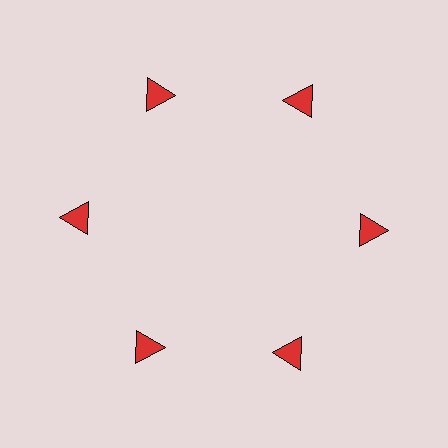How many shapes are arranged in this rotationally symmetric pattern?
There are 6 shapes, arranged in 6 groups of 1.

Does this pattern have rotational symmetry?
Yes, this pattern has 6-fold rotational symmetry. It looks the same after rotating 60 degrees around the center.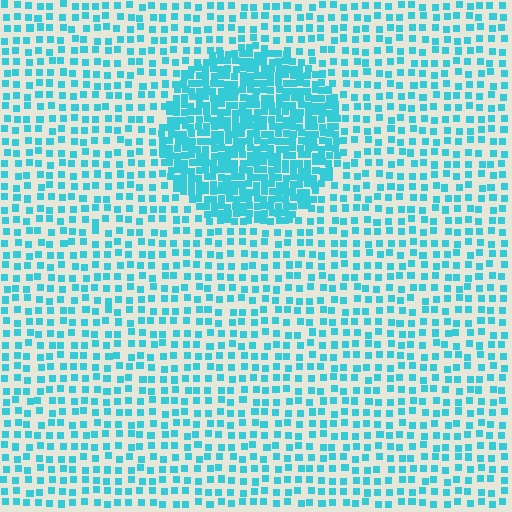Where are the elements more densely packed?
The elements are more densely packed inside the circle boundary.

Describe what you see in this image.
The image contains small cyan elements arranged at two different densities. A circle-shaped region is visible where the elements are more densely packed than the surrounding area.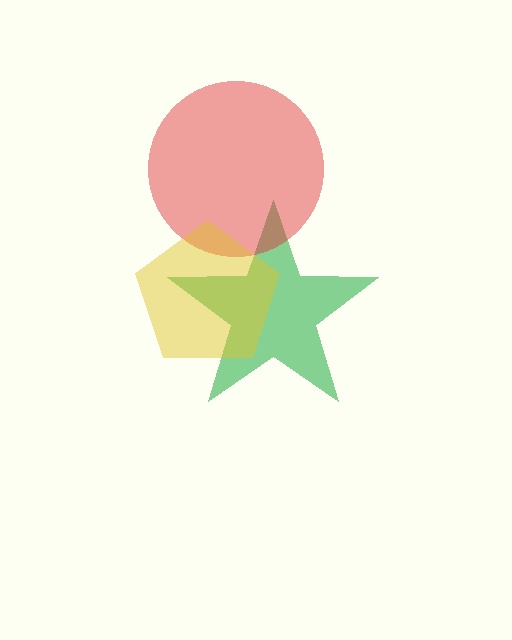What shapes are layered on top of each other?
The layered shapes are: a green star, a red circle, a yellow pentagon.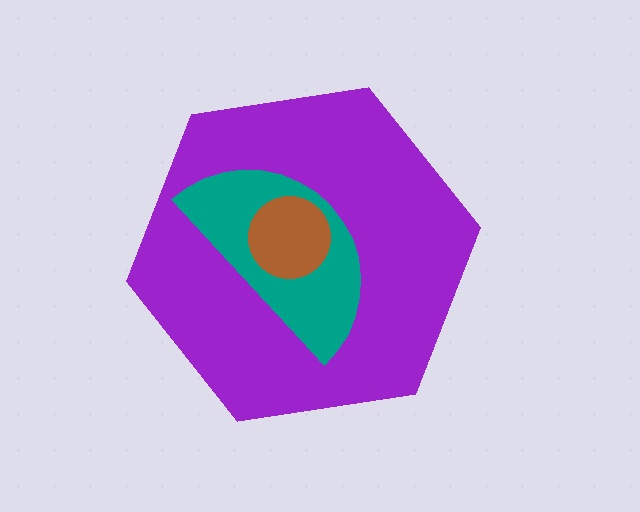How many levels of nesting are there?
3.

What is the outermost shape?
The purple hexagon.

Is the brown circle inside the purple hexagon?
Yes.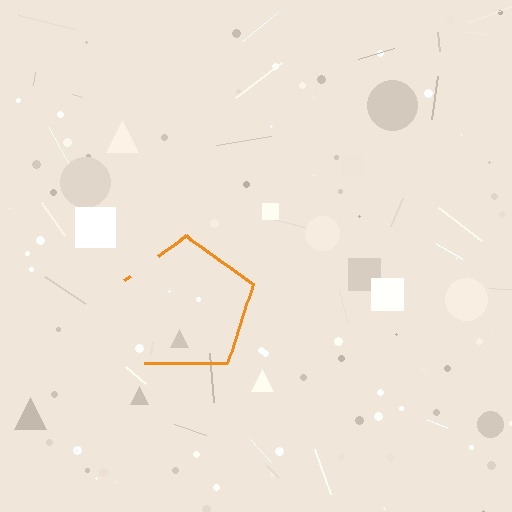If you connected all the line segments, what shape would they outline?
They would outline a pentagon.